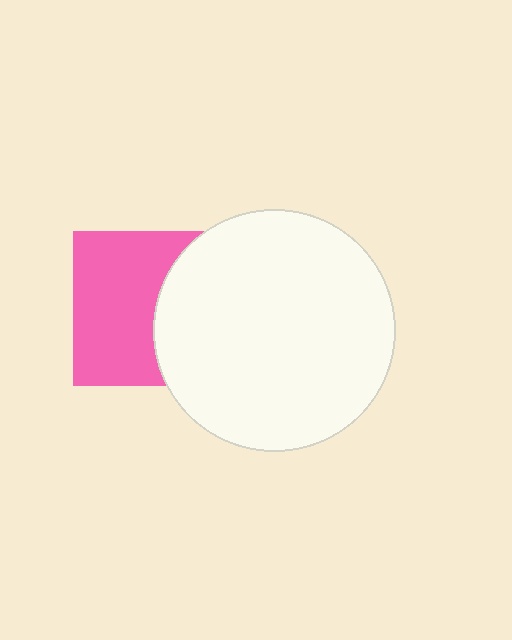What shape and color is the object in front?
The object in front is a white circle.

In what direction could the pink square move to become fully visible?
The pink square could move left. That would shift it out from behind the white circle entirely.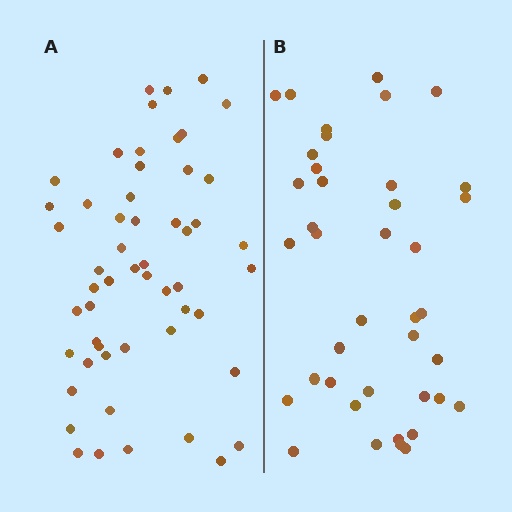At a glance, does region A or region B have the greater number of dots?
Region A (the left region) has more dots.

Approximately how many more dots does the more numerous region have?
Region A has approximately 15 more dots than region B.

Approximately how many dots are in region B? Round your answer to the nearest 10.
About 40 dots.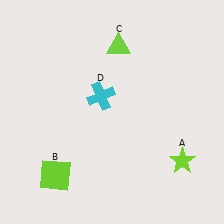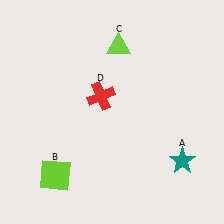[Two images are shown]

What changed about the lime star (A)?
In Image 1, A is lime. In Image 2, it changed to teal.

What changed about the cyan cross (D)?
In Image 1, D is cyan. In Image 2, it changed to red.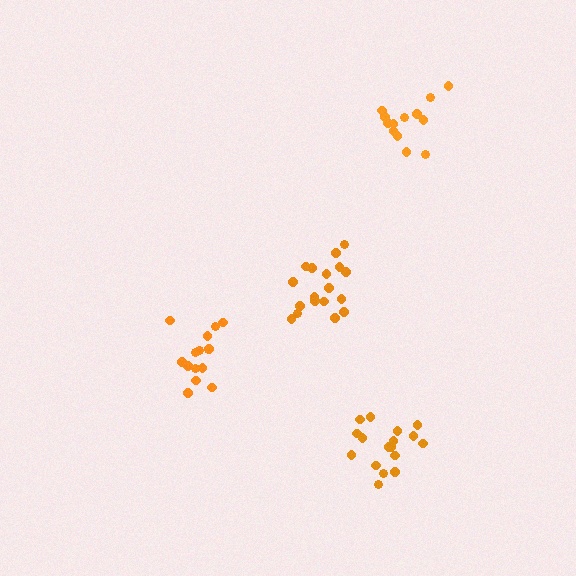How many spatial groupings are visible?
There are 4 spatial groupings.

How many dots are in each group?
Group 1: 17 dots, Group 2: 13 dots, Group 3: 15 dots, Group 4: 18 dots (63 total).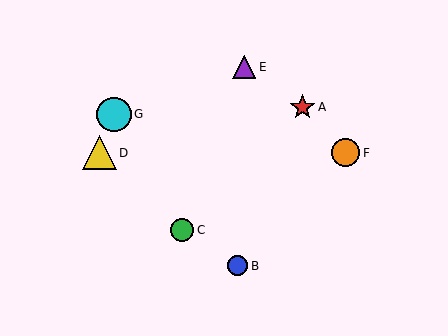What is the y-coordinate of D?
Object D is at y≈153.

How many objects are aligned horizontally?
2 objects (D, F) are aligned horizontally.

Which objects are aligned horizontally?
Objects D, F are aligned horizontally.